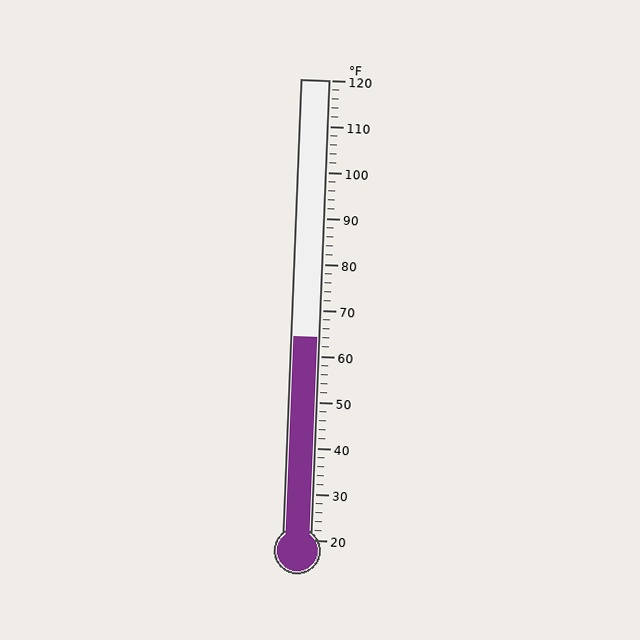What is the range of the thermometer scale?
The thermometer scale ranges from 20°F to 120°F.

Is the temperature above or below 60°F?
The temperature is above 60°F.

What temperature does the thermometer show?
The thermometer shows approximately 64°F.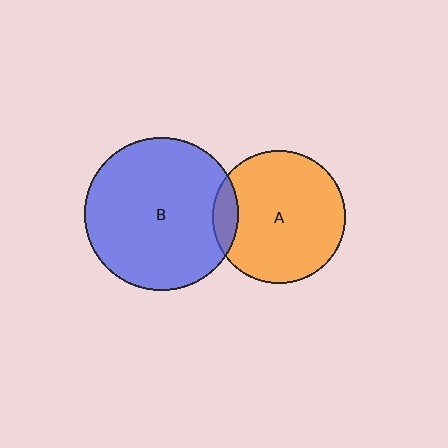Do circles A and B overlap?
Yes.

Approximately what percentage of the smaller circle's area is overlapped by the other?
Approximately 10%.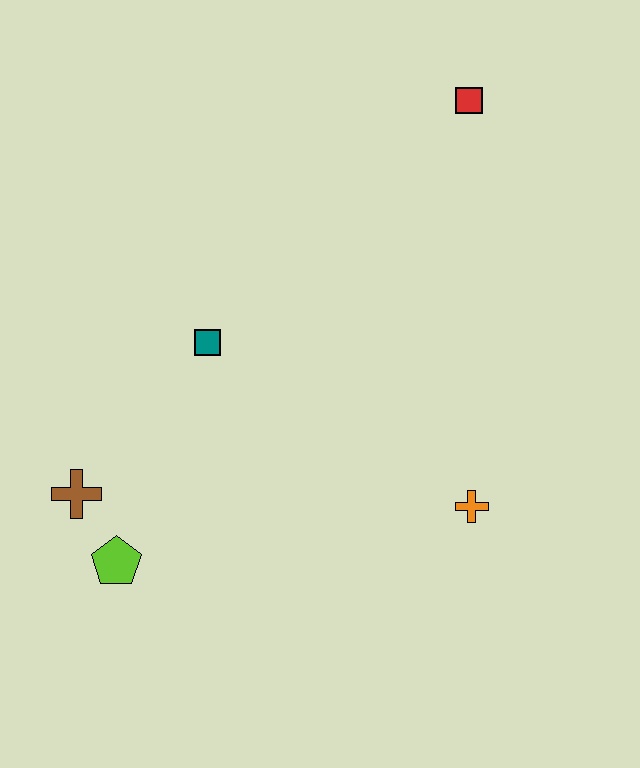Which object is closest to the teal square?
The brown cross is closest to the teal square.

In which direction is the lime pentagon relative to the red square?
The lime pentagon is below the red square.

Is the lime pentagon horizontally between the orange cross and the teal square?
No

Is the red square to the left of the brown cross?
No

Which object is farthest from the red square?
The lime pentagon is farthest from the red square.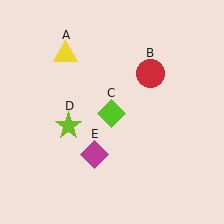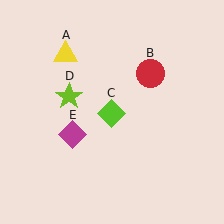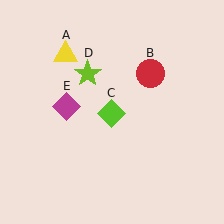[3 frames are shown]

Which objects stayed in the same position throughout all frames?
Yellow triangle (object A) and red circle (object B) and lime diamond (object C) remained stationary.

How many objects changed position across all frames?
2 objects changed position: lime star (object D), magenta diamond (object E).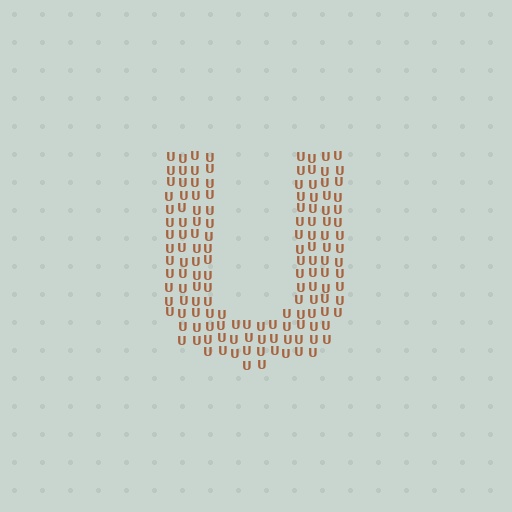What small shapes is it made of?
It is made of small letter U's.